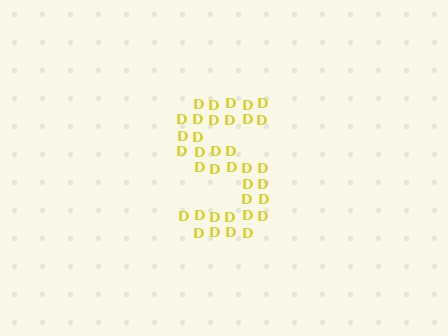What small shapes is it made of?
It is made of small letter D's.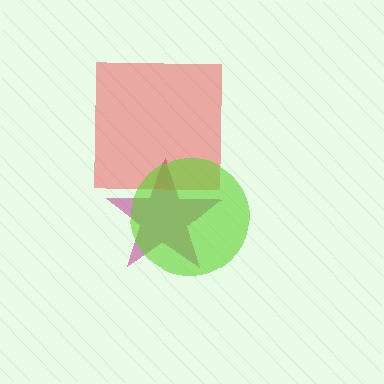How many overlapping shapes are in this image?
There are 3 overlapping shapes in the image.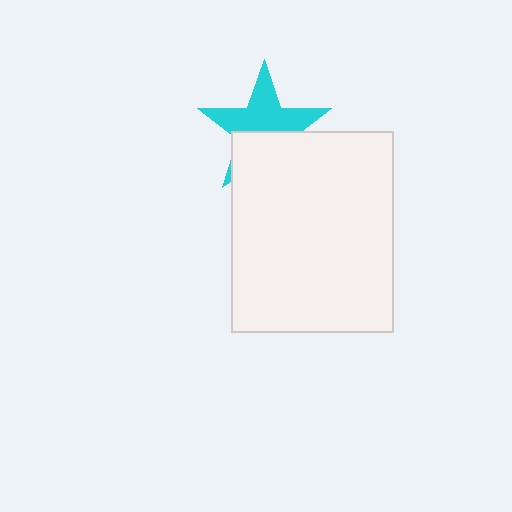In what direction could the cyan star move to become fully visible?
The cyan star could move up. That would shift it out from behind the white rectangle entirely.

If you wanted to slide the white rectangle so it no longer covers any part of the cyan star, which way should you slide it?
Slide it down — that is the most direct way to separate the two shapes.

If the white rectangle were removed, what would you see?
You would see the complete cyan star.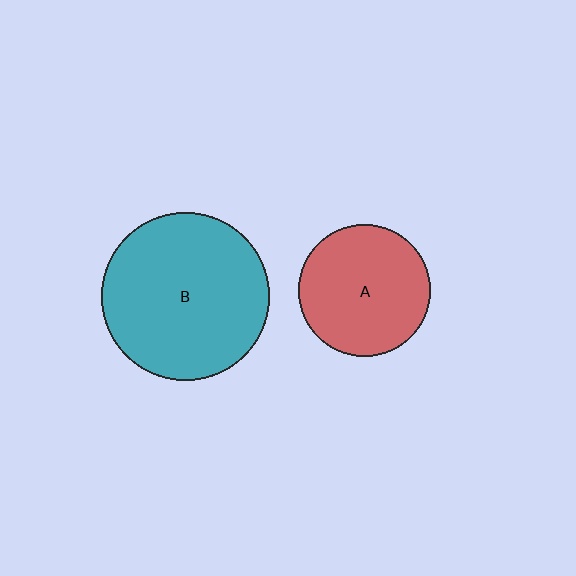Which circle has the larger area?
Circle B (teal).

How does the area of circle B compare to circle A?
Approximately 1.6 times.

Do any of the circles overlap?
No, none of the circles overlap.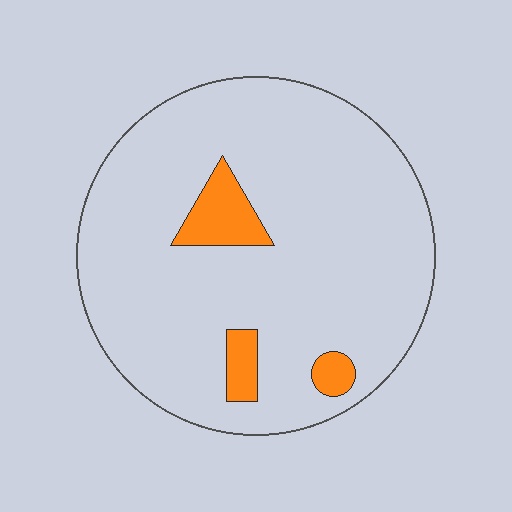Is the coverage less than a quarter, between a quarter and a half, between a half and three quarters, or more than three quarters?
Less than a quarter.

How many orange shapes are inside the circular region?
3.